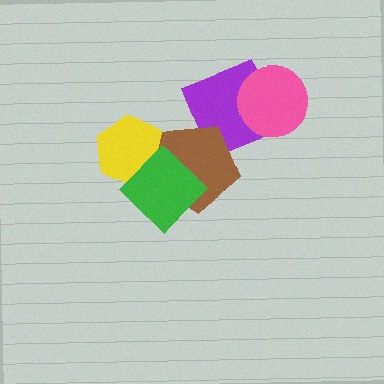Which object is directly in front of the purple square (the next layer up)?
The pink circle is directly in front of the purple square.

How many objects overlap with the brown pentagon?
3 objects overlap with the brown pentagon.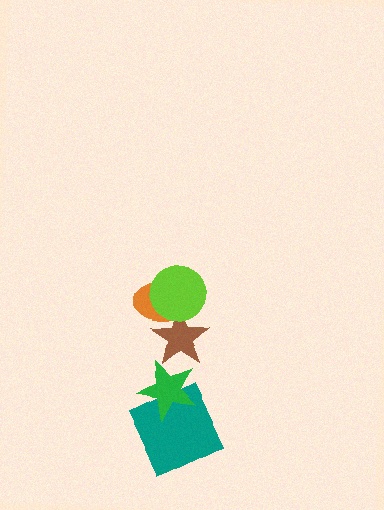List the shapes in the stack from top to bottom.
From top to bottom: the lime circle, the orange ellipse, the brown star, the green star, the teal square.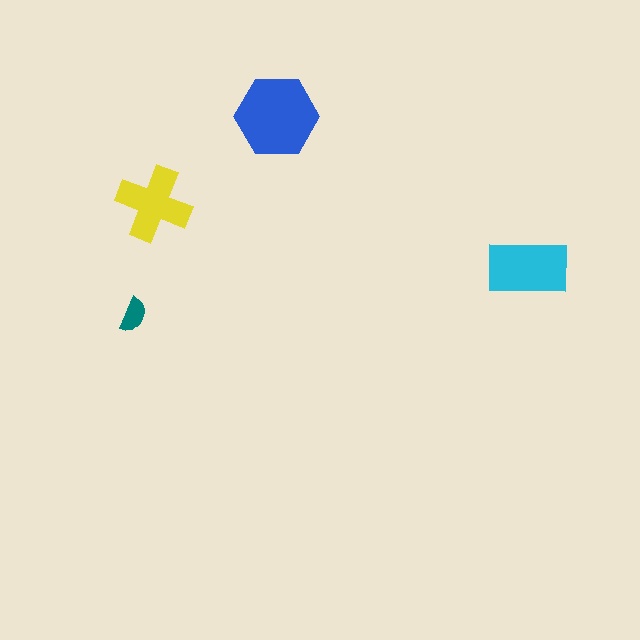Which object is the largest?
The blue hexagon.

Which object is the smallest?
The teal semicircle.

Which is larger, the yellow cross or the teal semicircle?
The yellow cross.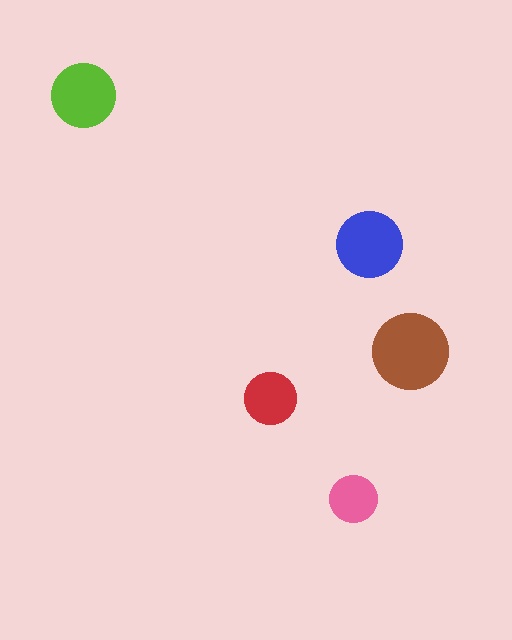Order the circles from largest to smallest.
the brown one, the blue one, the lime one, the red one, the pink one.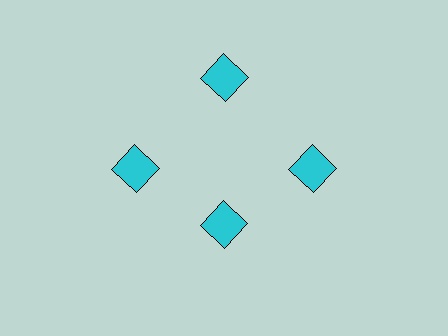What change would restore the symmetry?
The symmetry would be restored by moving it outward, back onto the ring so that all 4 diamonds sit at equal angles and equal distance from the center.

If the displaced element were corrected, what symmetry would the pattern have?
It would have 4-fold rotational symmetry — the pattern would map onto itself every 90 degrees.